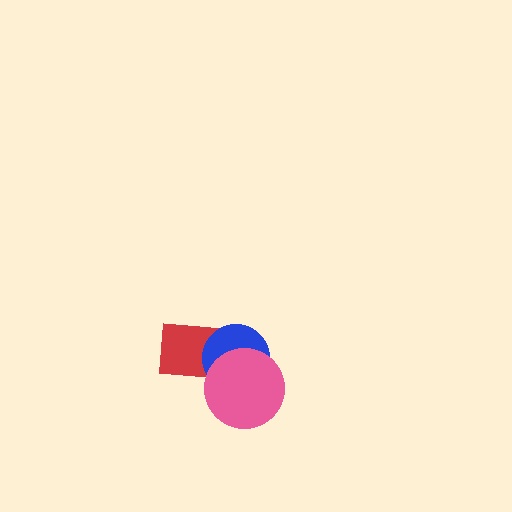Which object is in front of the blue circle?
The pink circle is in front of the blue circle.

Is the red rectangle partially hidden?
Yes, it is partially covered by another shape.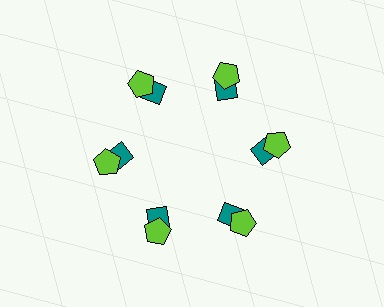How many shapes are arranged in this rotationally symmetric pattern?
There are 12 shapes, arranged in 6 groups of 2.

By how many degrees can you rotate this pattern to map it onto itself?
The pattern maps onto itself every 60 degrees of rotation.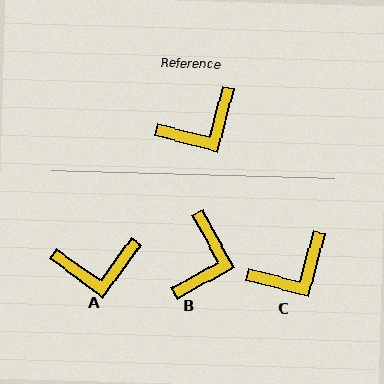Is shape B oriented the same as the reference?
No, it is off by about 44 degrees.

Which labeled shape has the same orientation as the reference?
C.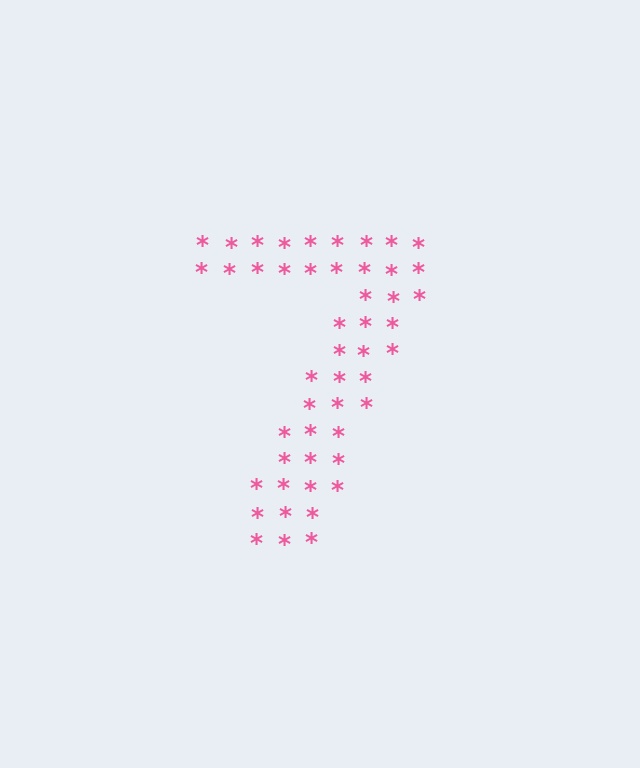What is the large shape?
The large shape is the digit 7.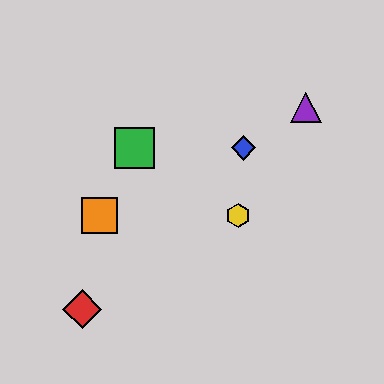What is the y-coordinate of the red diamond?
The red diamond is at y≈309.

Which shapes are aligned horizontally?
The blue diamond, the green square are aligned horizontally.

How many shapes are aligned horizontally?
2 shapes (the blue diamond, the green square) are aligned horizontally.